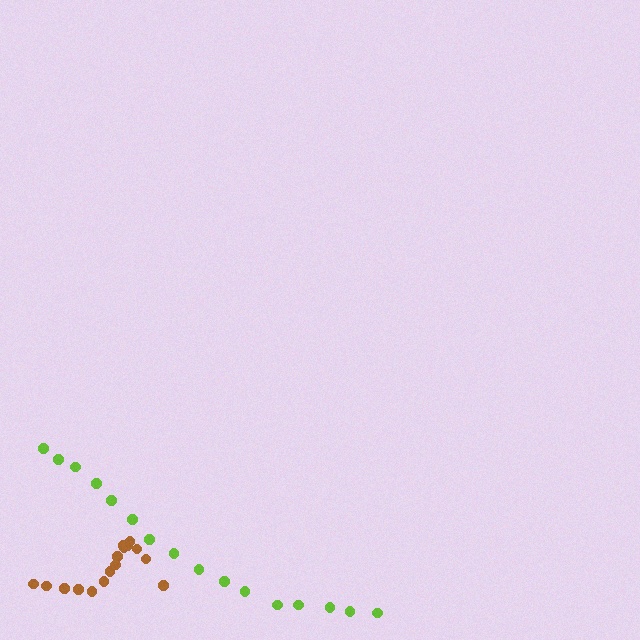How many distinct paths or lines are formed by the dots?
There are 2 distinct paths.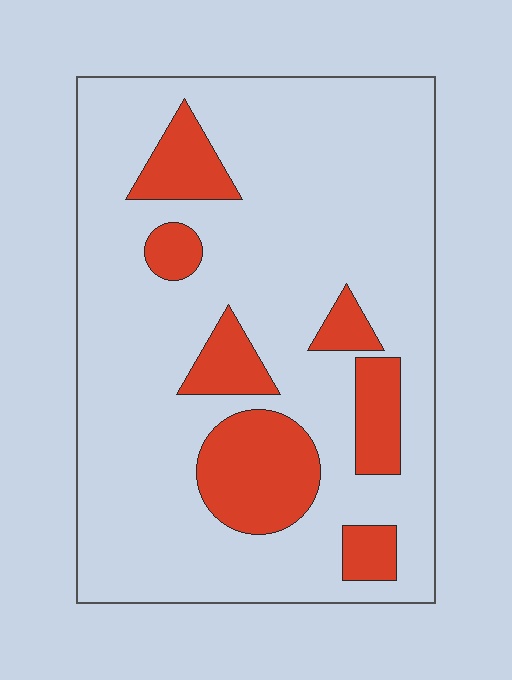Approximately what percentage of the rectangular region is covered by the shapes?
Approximately 20%.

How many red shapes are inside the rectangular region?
7.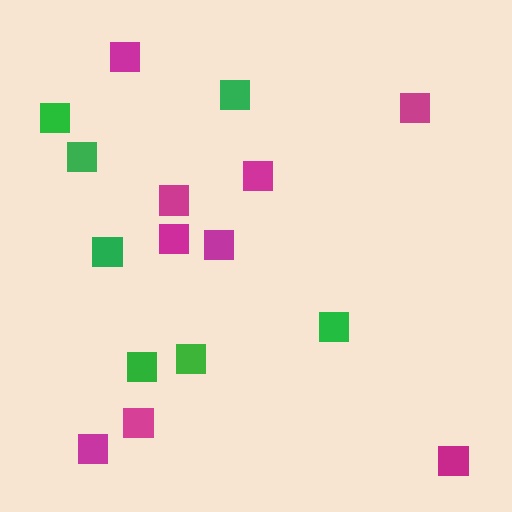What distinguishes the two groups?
There are 2 groups: one group of green squares (7) and one group of magenta squares (9).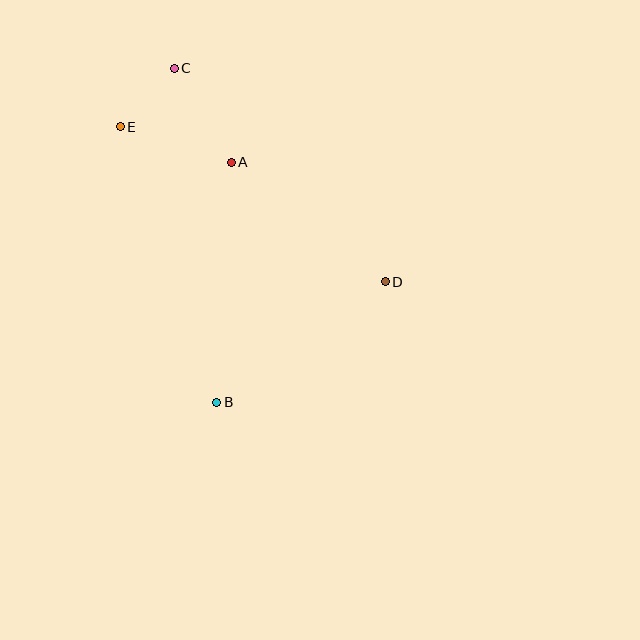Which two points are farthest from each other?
Points B and C are farthest from each other.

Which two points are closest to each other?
Points C and E are closest to each other.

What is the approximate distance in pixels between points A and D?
The distance between A and D is approximately 195 pixels.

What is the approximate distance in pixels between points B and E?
The distance between B and E is approximately 292 pixels.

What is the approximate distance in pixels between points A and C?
The distance between A and C is approximately 110 pixels.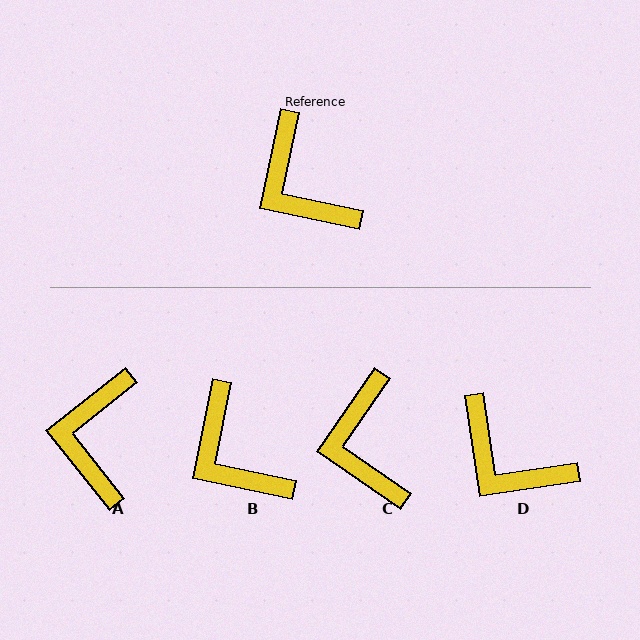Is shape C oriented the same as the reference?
No, it is off by about 23 degrees.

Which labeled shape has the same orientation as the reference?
B.